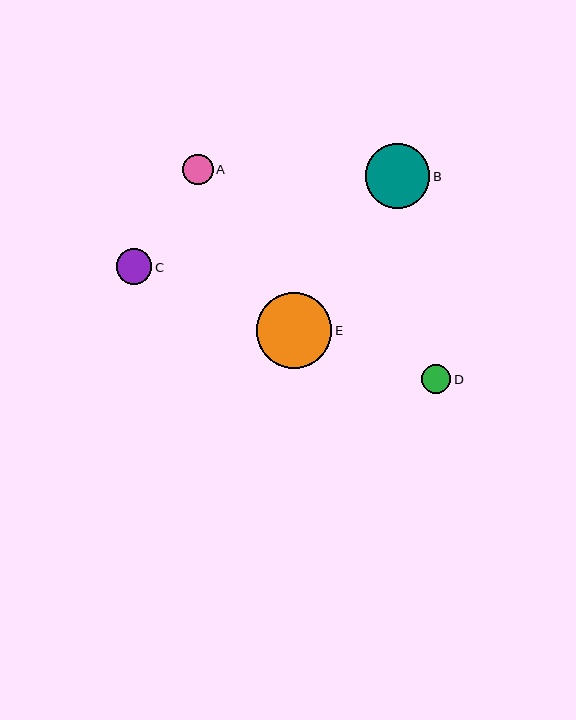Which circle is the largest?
Circle E is the largest with a size of approximately 76 pixels.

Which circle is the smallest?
Circle D is the smallest with a size of approximately 30 pixels.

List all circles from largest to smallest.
From largest to smallest: E, B, C, A, D.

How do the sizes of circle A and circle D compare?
Circle A and circle D are approximately the same size.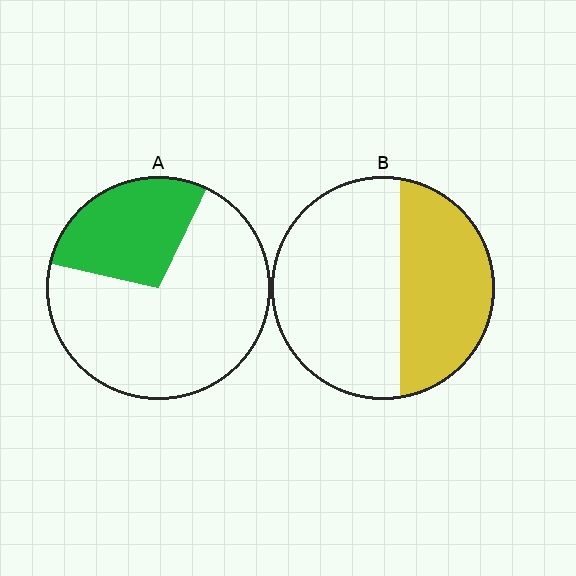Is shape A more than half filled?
No.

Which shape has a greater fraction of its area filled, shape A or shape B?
Shape B.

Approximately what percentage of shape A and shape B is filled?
A is approximately 30% and B is approximately 40%.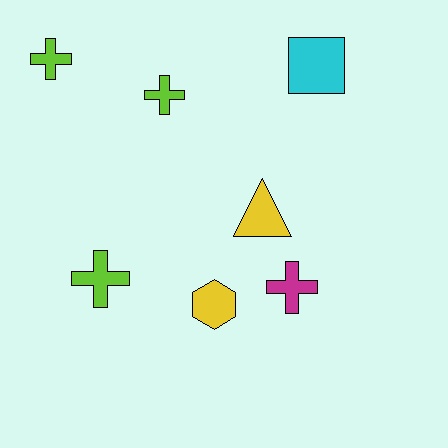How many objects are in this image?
There are 7 objects.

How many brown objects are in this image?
There are no brown objects.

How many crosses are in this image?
There are 4 crosses.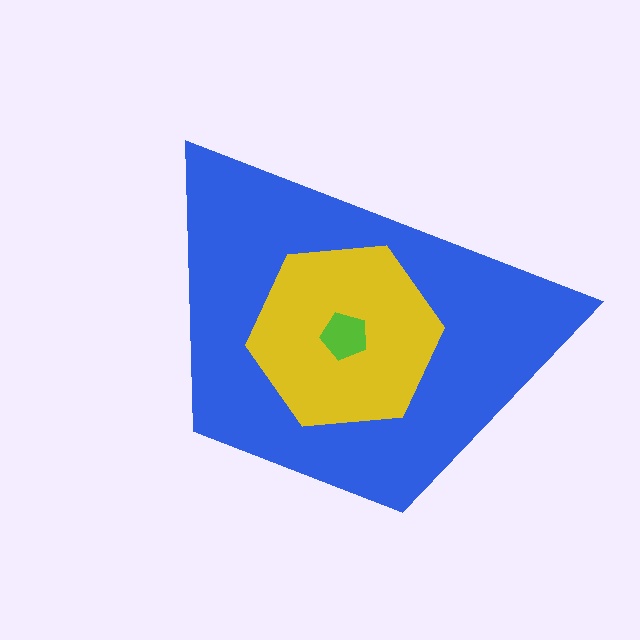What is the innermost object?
The lime pentagon.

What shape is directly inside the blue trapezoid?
The yellow hexagon.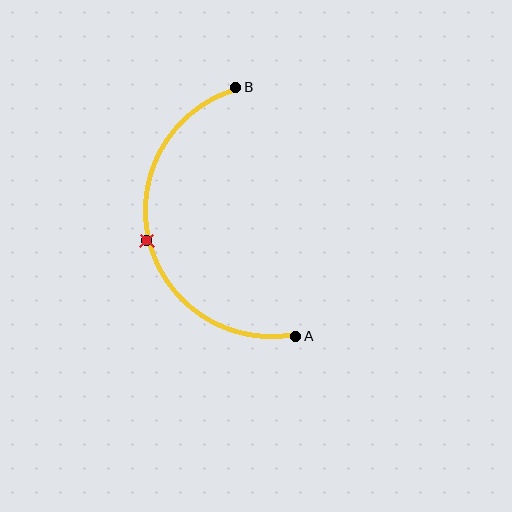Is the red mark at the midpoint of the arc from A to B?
Yes. The red mark lies on the arc at equal arc-length from both A and B — it is the arc midpoint.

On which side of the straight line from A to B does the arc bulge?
The arc bulges to the left of the straight line connecting A and B.